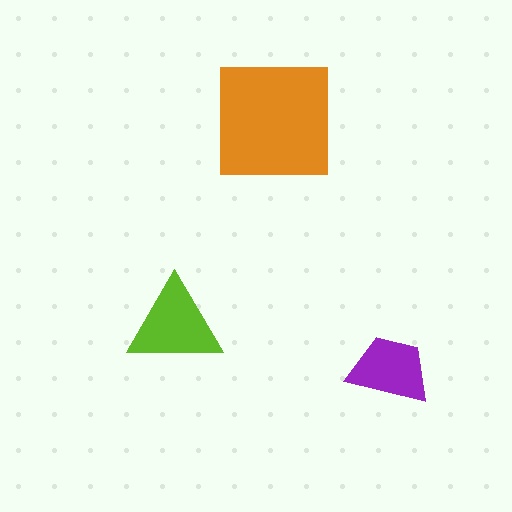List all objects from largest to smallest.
The orange square, the lime triangle, the purple trapezoid.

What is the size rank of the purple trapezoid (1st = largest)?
3rd.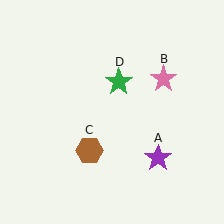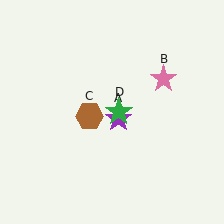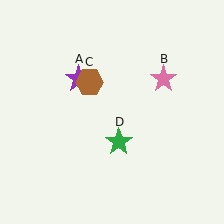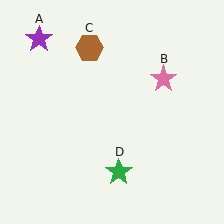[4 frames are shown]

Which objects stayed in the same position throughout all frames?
Pink star (object B) remained stationary.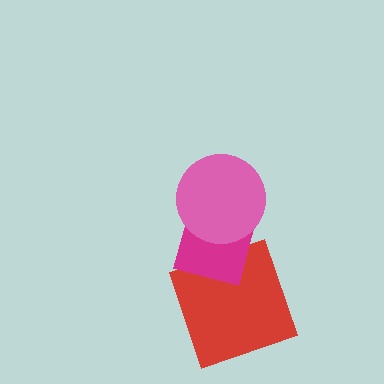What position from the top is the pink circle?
The pink circle is 1st from the top.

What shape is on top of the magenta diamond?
The pink circle is on top of the magenta diamond.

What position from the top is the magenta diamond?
The magenta diamond is 2nd from the top.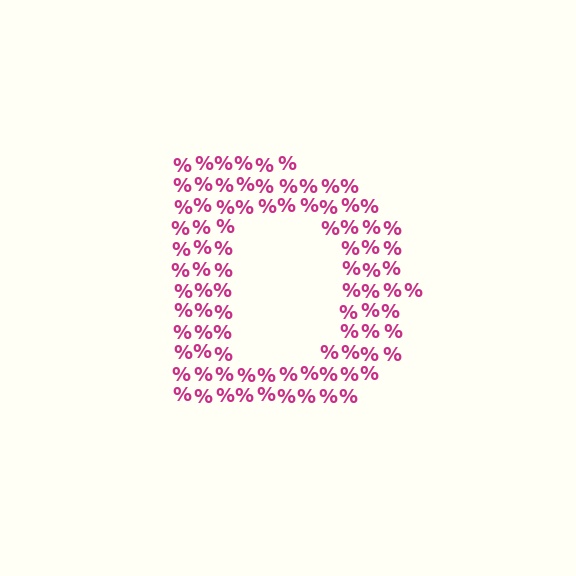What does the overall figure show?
The overall figure shows the letter D.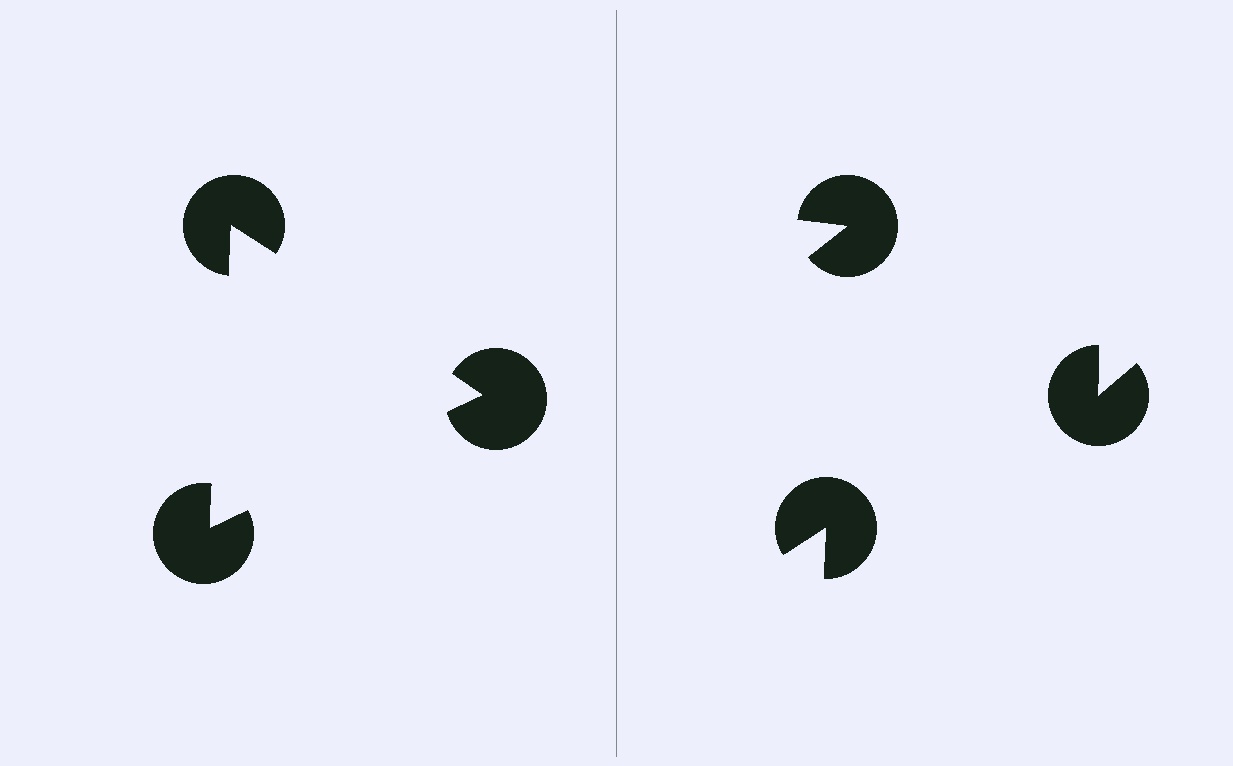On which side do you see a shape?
An illusory triangle appears on the left side. On the right side the wedge cuts are rotated, so no coherent shape forms.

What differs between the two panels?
The pac-man discs are positioned identically on both sides; only the wedge orientations differ. On the left they align to a triangle; on the right they are misaligned.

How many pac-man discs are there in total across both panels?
6 — 3 on each side.